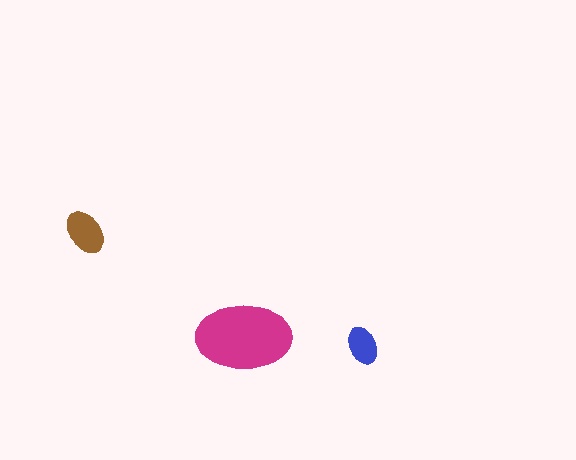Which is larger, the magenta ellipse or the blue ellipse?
The magenta one.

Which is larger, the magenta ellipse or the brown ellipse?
The magenta one.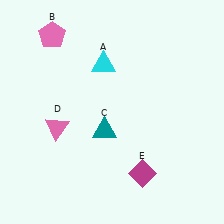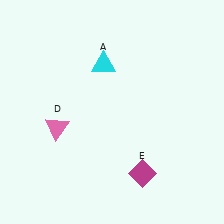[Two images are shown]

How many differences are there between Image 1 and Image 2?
There are 2 differences between the two images.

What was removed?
The pink pentagon (B), the teal triangle (C) were removed in Image 2.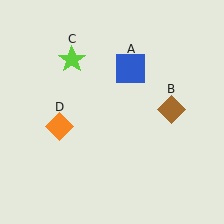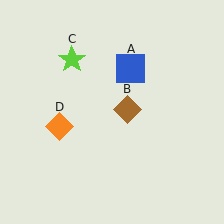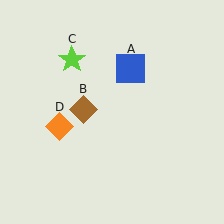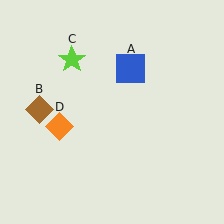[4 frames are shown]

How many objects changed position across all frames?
1 object changed position: brown diamond (object B).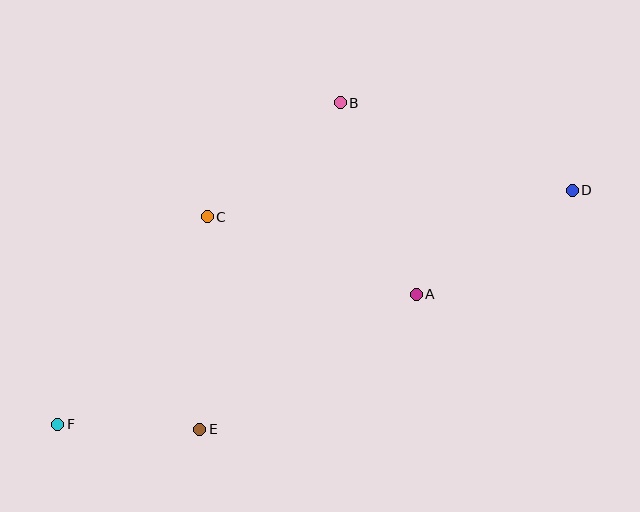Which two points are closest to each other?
Points E and F are closest to each other.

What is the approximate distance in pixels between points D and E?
The distance between D and E is approximately 442 pixels.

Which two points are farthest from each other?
Points D and F are farthest from each other.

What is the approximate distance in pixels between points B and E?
The distance between B and E is approximately 356 pixels.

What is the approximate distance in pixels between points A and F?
The distance between A and F is approximately 381 pixels.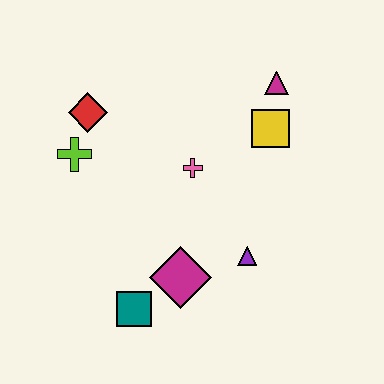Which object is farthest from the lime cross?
The magenta triangle is farthest from the lime cross.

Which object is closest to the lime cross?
The red diamond is closest to the lime cross.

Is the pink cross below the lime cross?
Yes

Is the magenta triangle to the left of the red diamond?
No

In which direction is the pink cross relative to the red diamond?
The pink cross is to the right of the red diamond.